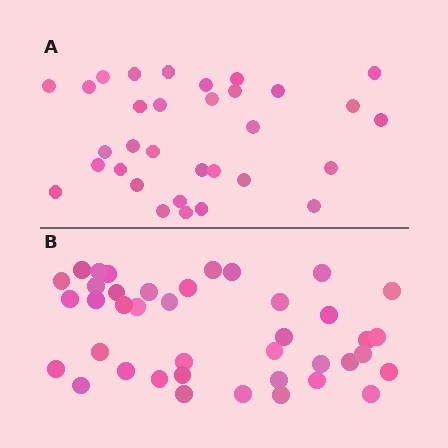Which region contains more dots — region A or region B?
Region B (the bottom region) has more dots.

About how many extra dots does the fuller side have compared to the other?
Region B has roughly 8 or so more dots than region A.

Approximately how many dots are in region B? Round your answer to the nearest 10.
About 40 dots.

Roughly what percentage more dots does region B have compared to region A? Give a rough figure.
About 25% more.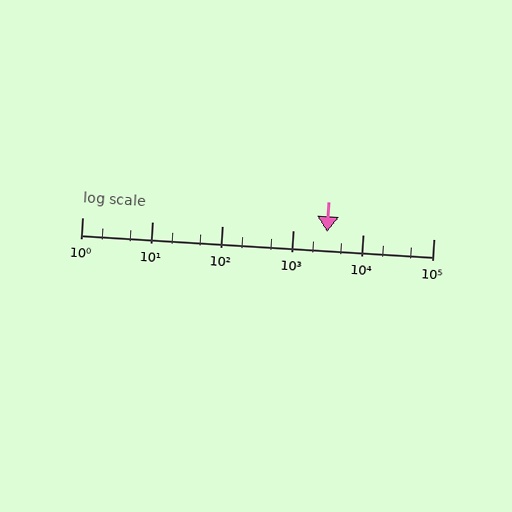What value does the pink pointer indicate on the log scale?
The pointer indicates approximately 3100.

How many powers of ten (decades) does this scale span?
The scale spans 5 decades, from 1 to 100000.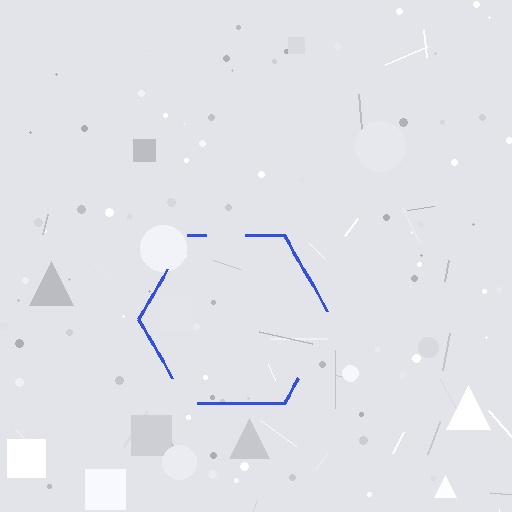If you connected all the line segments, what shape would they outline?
They would outline a hexagon.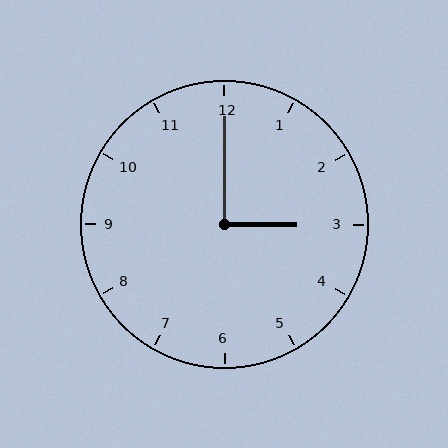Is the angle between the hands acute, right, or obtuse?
It is right.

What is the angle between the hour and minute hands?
Approximately 90 degrees.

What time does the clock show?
3:00.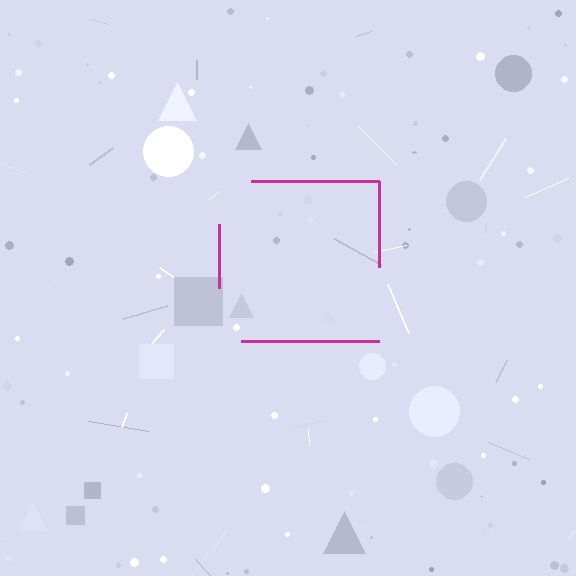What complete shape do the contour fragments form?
The contour fragments form a square.